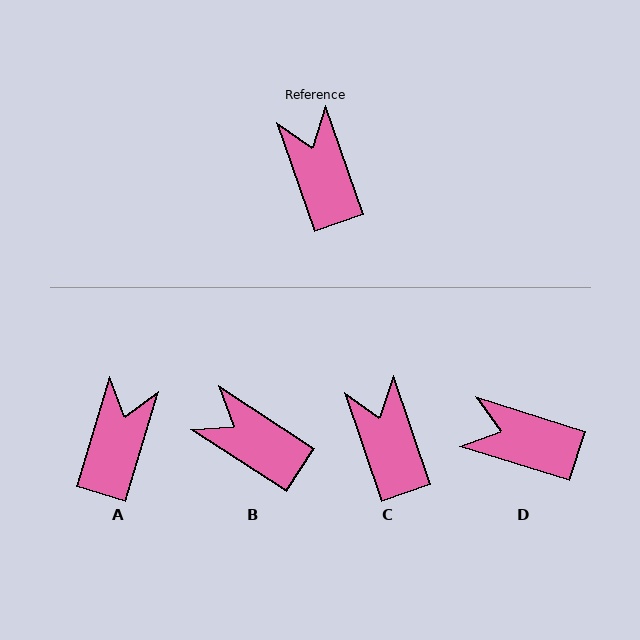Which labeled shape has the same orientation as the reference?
C.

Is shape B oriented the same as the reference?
No, it is off by about 38 degrees.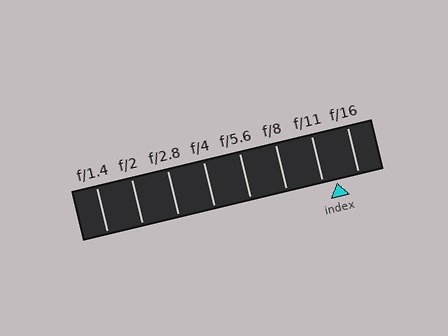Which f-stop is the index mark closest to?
The index mark is closest to f/11.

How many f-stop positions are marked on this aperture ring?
There are 8 f-stop positions marked.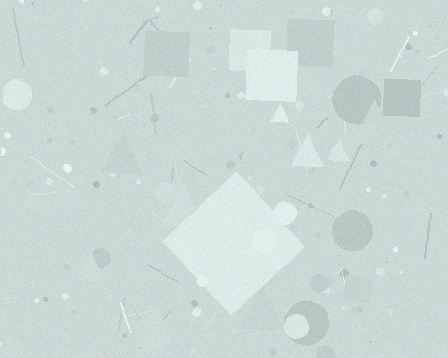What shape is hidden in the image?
A diamond is hidden in the image.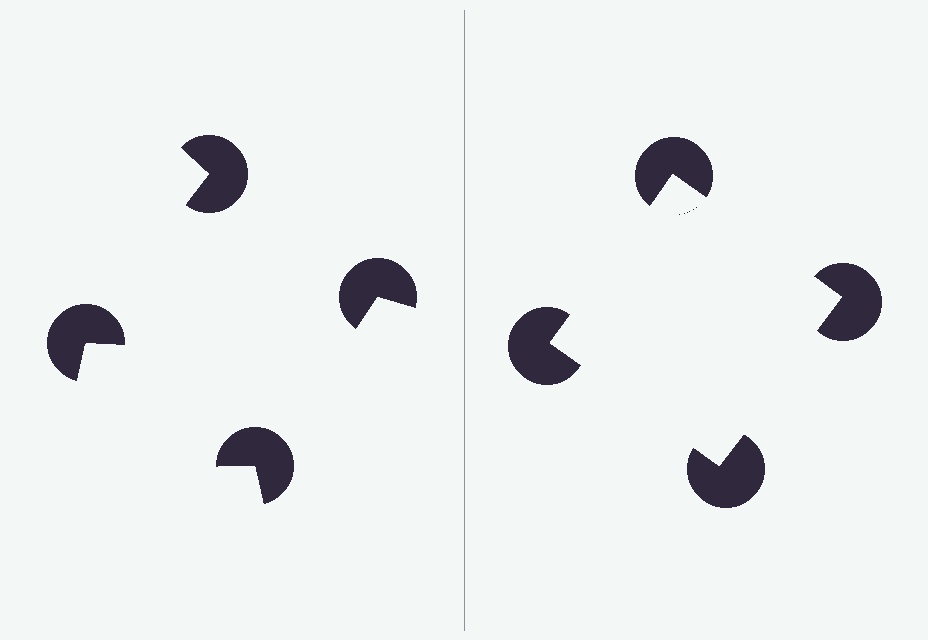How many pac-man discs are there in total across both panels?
8 — 4 on each side.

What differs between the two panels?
The pac-man discs are positioned identically on both sides; only the wedge orientations differ. On the right they align to a square; on the left they are misaligned.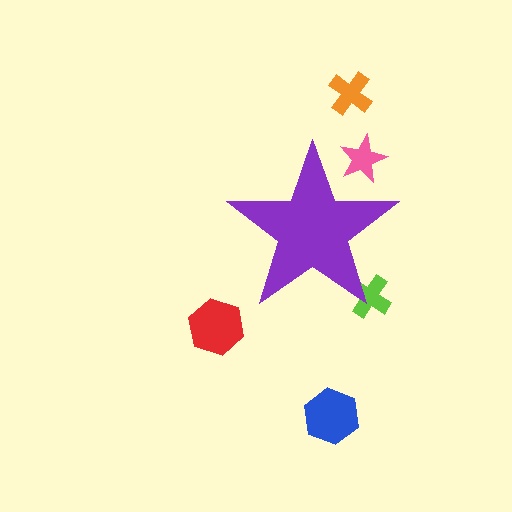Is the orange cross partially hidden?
No, the orange cross is fully visible.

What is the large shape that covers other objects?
A purple star.